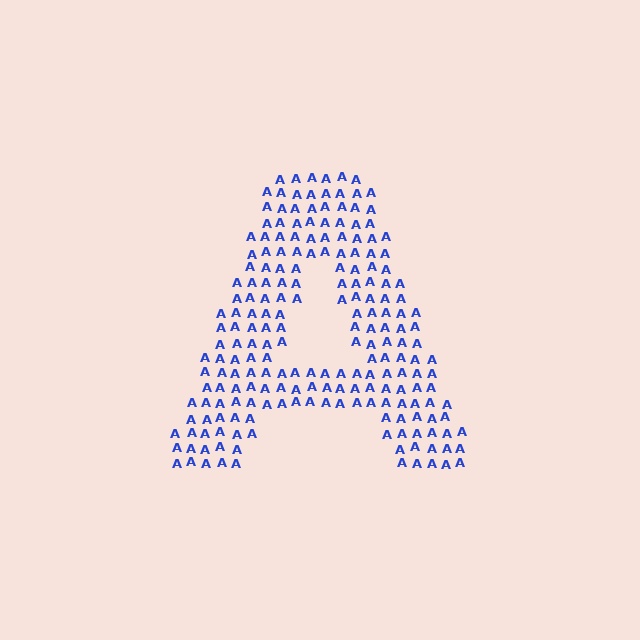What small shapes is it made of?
It is made of small letter A's.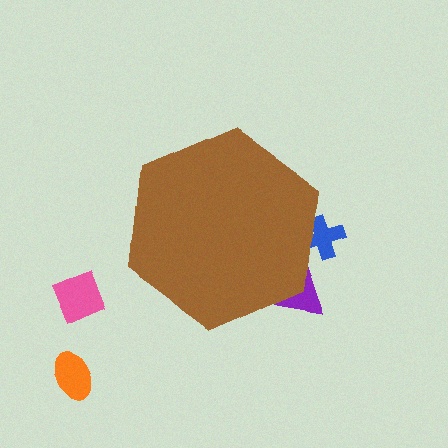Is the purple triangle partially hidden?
Yes, the purple triangle is partially hidden behind the brown hexagon.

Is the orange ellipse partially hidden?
No, the orange ellipse is fully visible.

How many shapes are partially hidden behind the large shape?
2 shapes are partially hidden.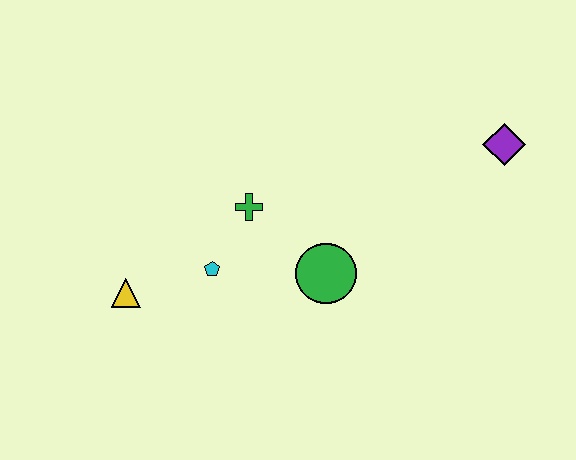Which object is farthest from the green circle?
The purple diamond is farthest from the green circle.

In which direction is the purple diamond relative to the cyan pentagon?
The purple diamond is to the right of the cyan pentagon.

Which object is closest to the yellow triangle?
The cyan pentagon is closest to the yellow triangle.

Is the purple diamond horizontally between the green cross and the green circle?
No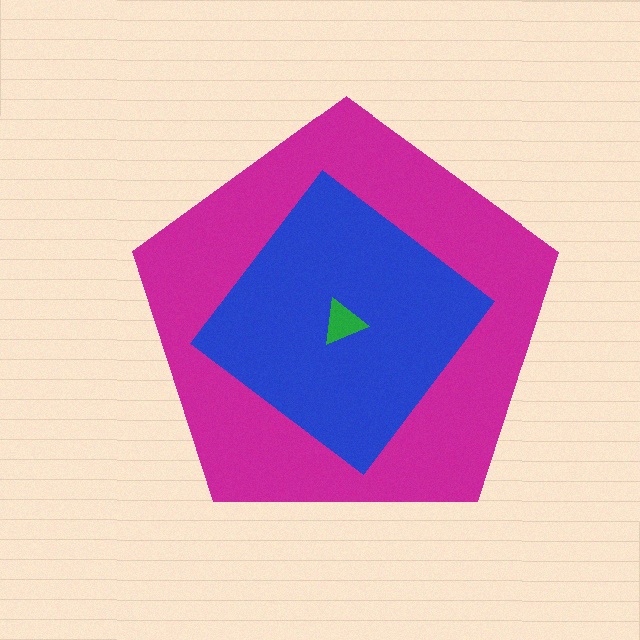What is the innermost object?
The green triangle.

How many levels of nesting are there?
3.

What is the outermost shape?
The magenta pentagon.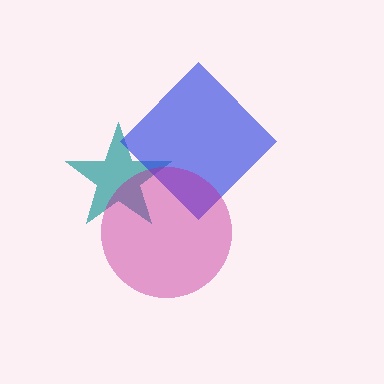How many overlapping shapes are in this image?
There are 3 overlapping shapes in the image.